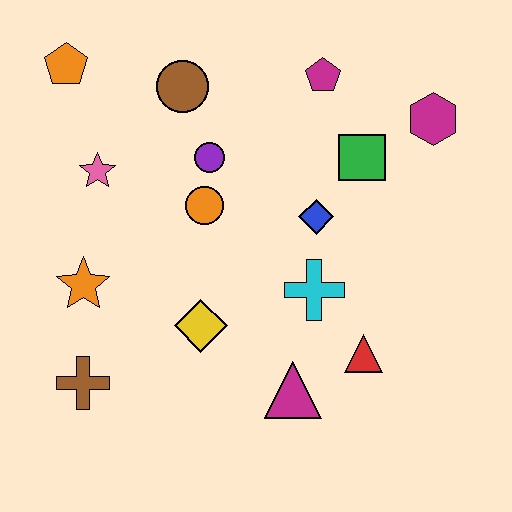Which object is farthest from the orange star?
The magenta hexagon is farthest from the orange star.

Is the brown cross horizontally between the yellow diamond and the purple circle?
No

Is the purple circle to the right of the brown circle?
Yes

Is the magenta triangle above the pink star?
No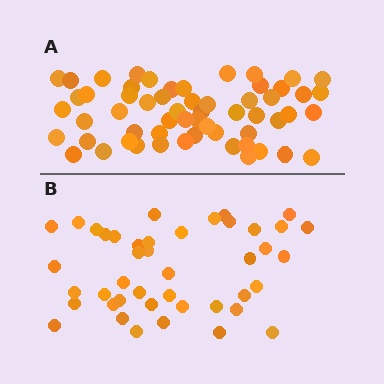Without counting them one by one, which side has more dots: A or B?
Region A (the top region) has more dots.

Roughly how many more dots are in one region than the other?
Region A has approximately 15 more dots than region B.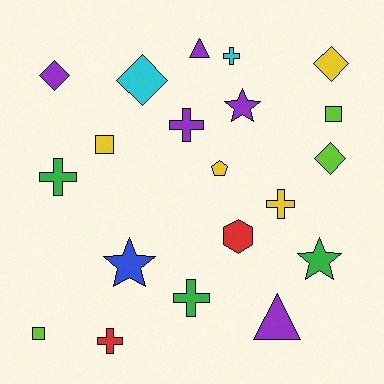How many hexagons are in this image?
There is 1 hexagon.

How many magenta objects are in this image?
There are no magenta objects.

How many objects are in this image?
There are 20 objects.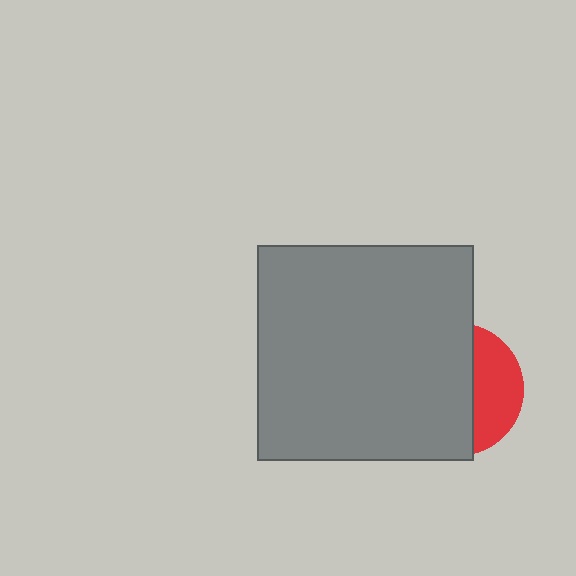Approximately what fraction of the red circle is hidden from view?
Roughly 65% of the red circle is hidden behind the gray square.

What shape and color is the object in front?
The object in front is a gray square.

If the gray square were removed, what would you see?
You would see the complete red circle.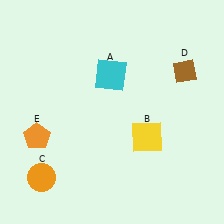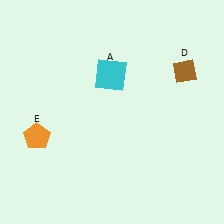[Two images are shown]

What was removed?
The yellow square (B), the orange circle (C) were removed in Image 2.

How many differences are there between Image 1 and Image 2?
There are 2 differences between the two images.